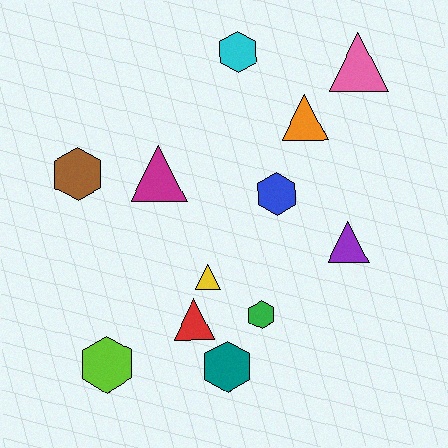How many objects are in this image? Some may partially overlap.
There are 12 objects.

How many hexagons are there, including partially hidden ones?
There are 6 hexagons.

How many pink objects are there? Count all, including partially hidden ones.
There is 1 pink object.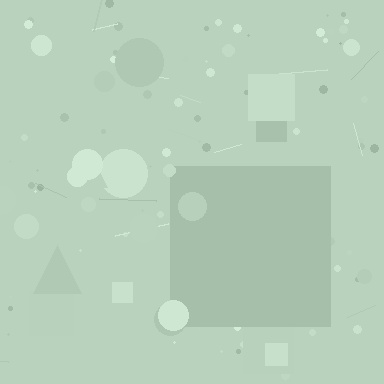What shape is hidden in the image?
A square is hidden in the image.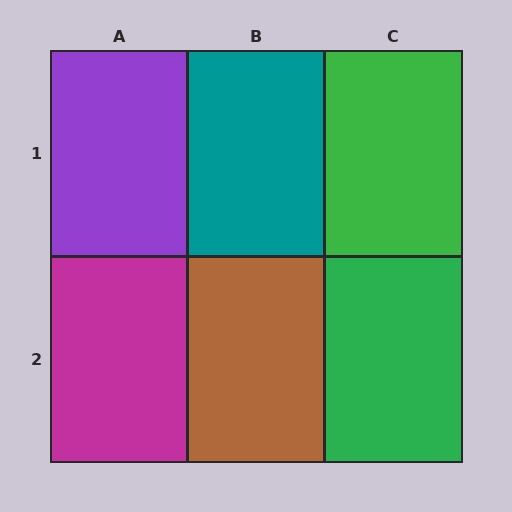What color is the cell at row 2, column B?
Brown.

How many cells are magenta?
1 cell is magenta.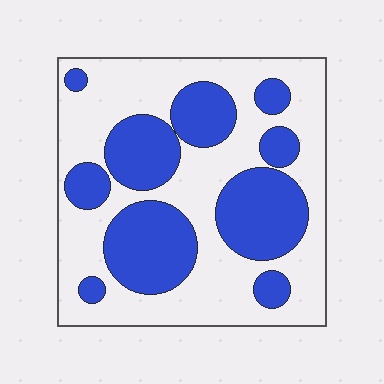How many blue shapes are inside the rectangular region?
10.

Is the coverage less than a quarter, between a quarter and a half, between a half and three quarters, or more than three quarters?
Between a quarter and a half.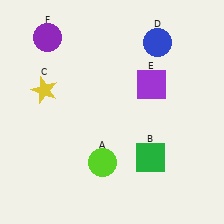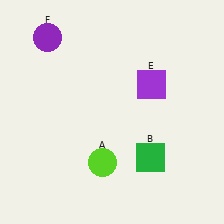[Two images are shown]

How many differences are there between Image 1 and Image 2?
There are 2 differences between the two images.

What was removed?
The blue circle (D), the yellow star (C) were removed in Image 2.